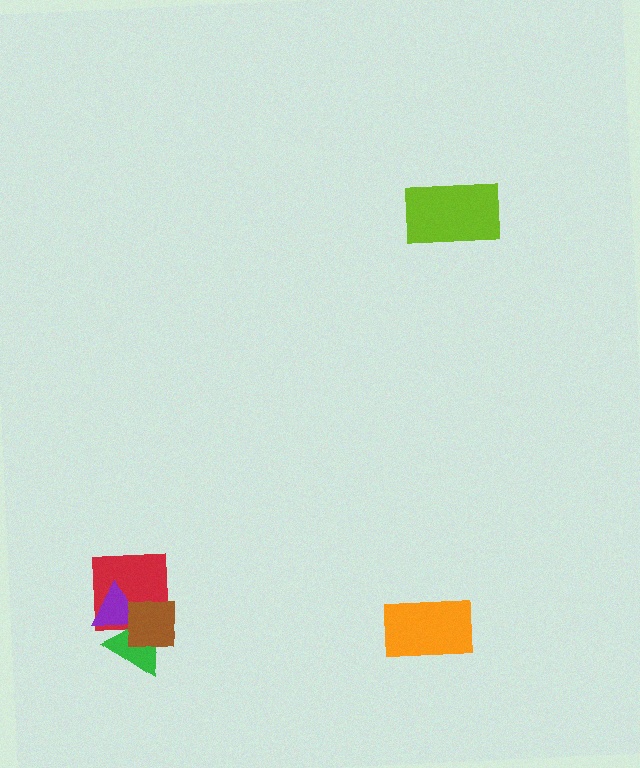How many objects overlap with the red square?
3 objects overlap with the red square.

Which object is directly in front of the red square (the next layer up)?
The purple triangle is directly in front of the red square.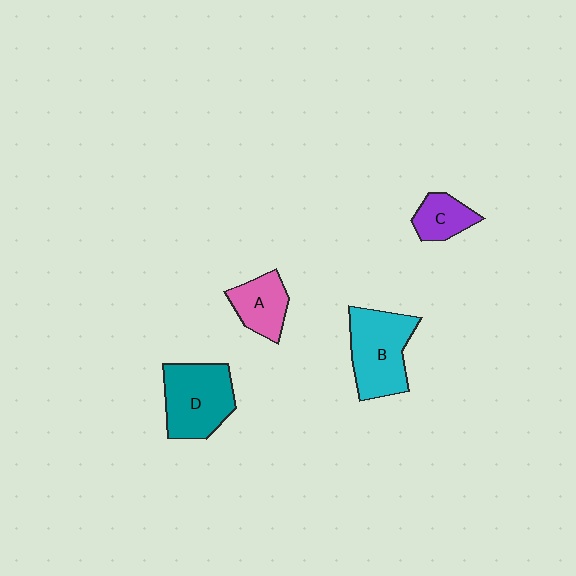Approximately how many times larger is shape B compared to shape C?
Approximately 2.1 times.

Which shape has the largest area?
Shape B (cyan).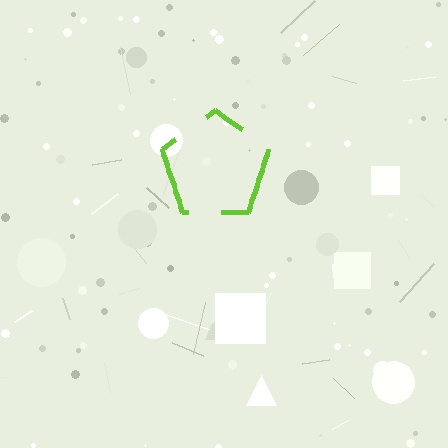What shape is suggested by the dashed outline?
The dashed outline suggests a pentagon.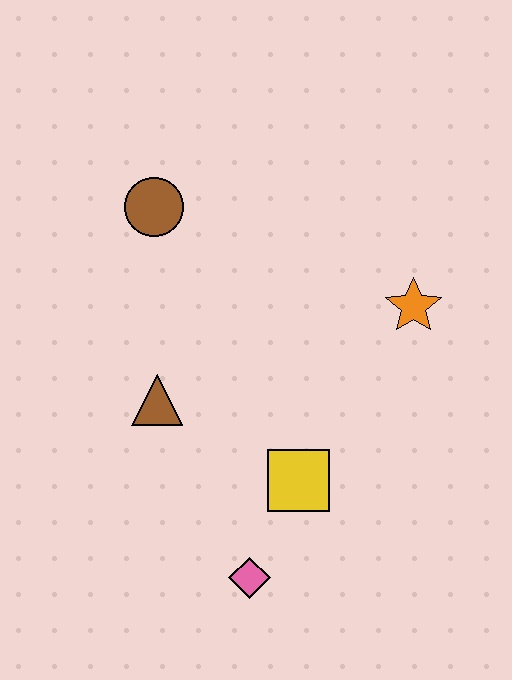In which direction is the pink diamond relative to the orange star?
The pink diamond is below the orange star.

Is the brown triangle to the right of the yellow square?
No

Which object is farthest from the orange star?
The pink diamond is farthest from the orange star.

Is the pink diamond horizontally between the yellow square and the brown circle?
Yes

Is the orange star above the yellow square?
Yes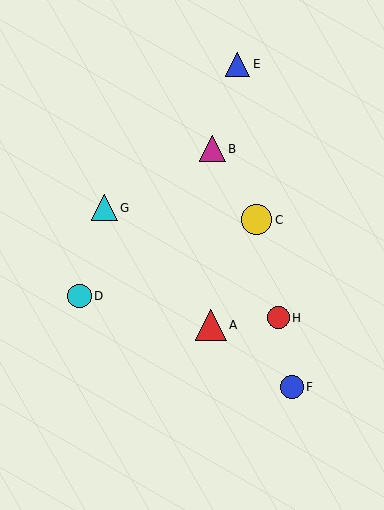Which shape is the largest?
The red triangle (labeled A) is the largest.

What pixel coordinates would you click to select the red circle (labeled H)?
Click at (278, 318) to select the red circle H.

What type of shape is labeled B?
Shape B is a magenta triangle.